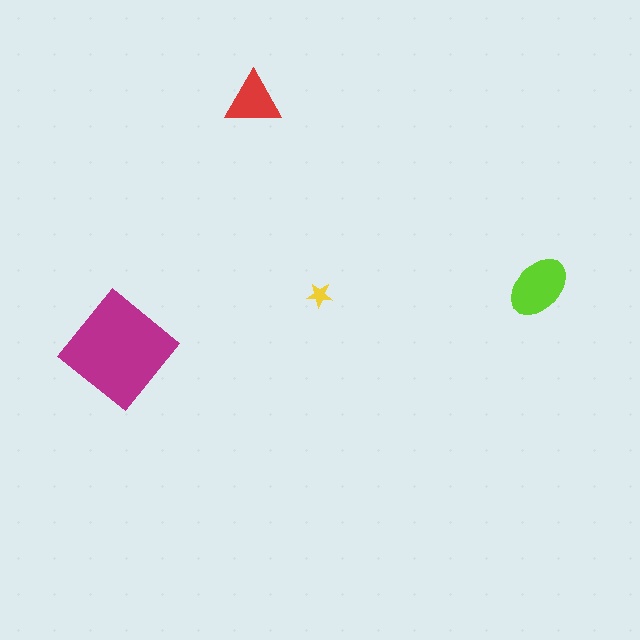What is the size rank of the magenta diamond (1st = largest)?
1st.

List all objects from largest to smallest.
The magenta diamond, the lime ellipse, the red triangle, the yellow star.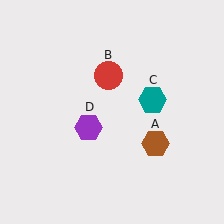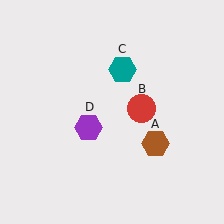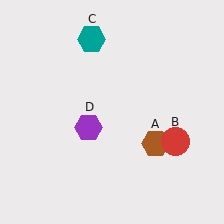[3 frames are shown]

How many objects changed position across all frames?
2 objects changed position: red circle (object B), teal hexagon (object C).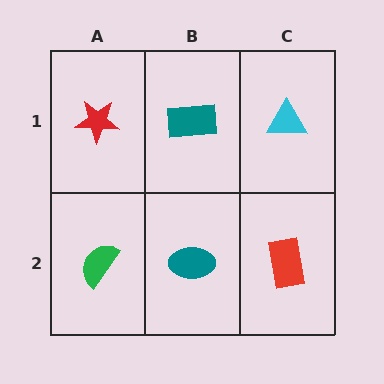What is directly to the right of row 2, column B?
A red rectangle.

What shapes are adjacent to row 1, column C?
A red rectangle (row 2, column C), a teal rectangle (row 1, column B).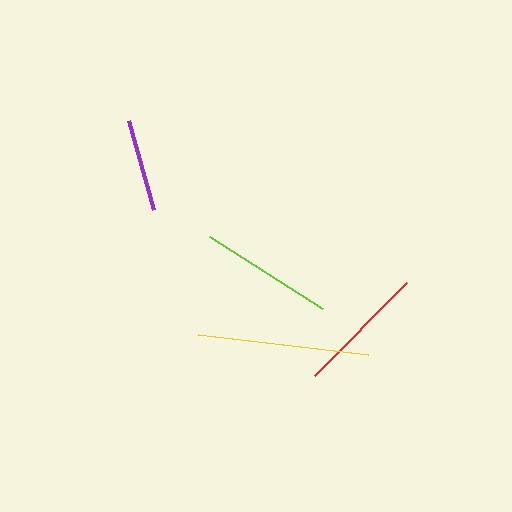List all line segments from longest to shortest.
From longest to shortest: yellow, lime, red, purple.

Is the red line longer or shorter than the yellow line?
The yellow line is longer than the red line.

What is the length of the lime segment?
The lime segment is approximately 133 pixels long.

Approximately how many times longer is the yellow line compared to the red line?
The yellow line is approximately 1.3 times the length of the red line.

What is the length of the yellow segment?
The yellow segment is approximately 172 pixels long.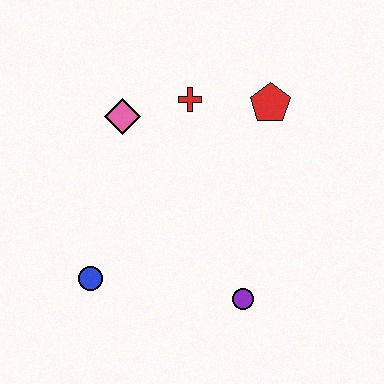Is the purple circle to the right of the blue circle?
Yes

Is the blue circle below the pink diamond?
Yes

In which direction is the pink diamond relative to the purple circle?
The pink diamond is above the purple circle.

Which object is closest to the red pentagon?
The red cross is closest to the red pentagon.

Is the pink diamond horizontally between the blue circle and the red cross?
Yes